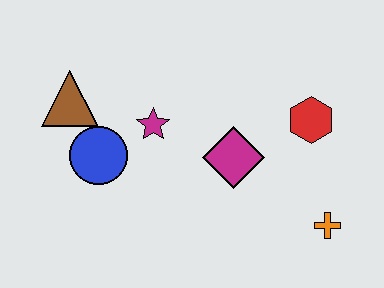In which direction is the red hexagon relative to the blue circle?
The red hexagon is to the right of the blue circle.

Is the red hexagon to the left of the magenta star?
No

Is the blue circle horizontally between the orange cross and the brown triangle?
Yes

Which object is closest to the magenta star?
The blue circle is closest to the magenta star.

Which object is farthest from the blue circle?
The orange cross is farthest from the blue circle.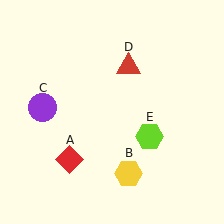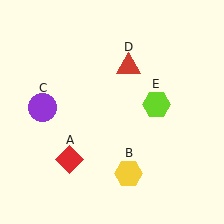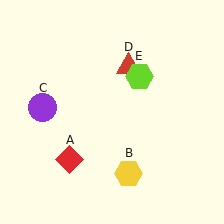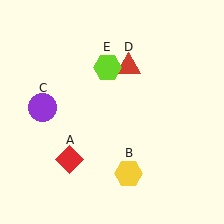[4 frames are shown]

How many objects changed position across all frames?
1 object changed position: lime hexagon (object E).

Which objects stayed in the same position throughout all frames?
Red diamond (object A) and yellow hexagon (object B) and purple circle (object C) and red triangle (object D) remained stationary.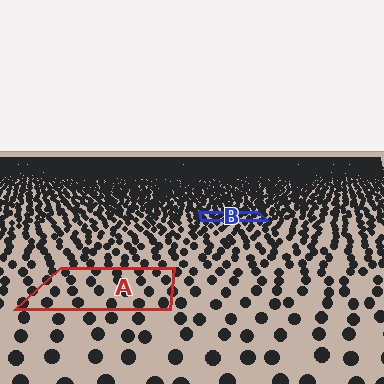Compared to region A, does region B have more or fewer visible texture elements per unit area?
Region B has more texture elements per unit area — they are packed more densely because it is farther away.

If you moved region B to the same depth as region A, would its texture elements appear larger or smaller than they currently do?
They would appear larger. At a closer depth, the same texture elements are projected at a bigger on-screen size.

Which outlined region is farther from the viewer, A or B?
Region B is farther from the viewer — the texture elements inside it appear smaller and more densely packed.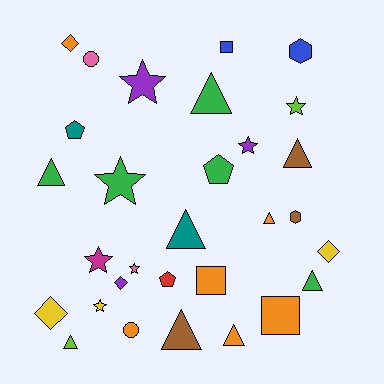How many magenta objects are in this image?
There is 1 magenta object.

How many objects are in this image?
There are 30 objects.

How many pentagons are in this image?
There are 3 pentagons.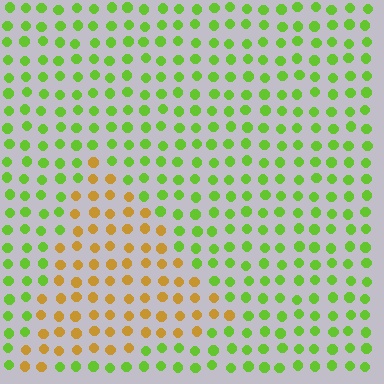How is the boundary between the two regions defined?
The boundary is defined purely by a slight shift in hue (about 58 degrees). Spacing, size, and orientation are identical on both sides.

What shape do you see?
I see a triangle.